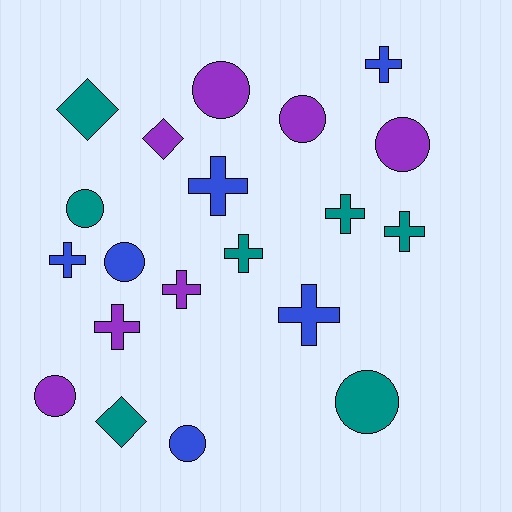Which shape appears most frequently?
Cross, with 9 objects.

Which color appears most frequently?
Teal, with 7 objects.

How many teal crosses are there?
There are 3 teal crosses.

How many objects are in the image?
There are 20 objects.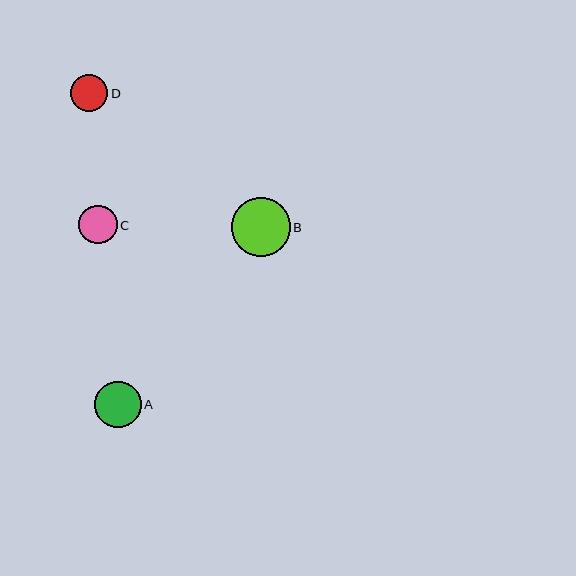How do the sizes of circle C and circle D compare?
Circle C and circle D are approximately the same size.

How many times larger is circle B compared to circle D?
Circle B is approximately 1.6 times the size of circle D.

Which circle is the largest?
Circle B is the largest with a size of approximately 59 pixels.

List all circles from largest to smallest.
From largest to smallest: B, A, C, D.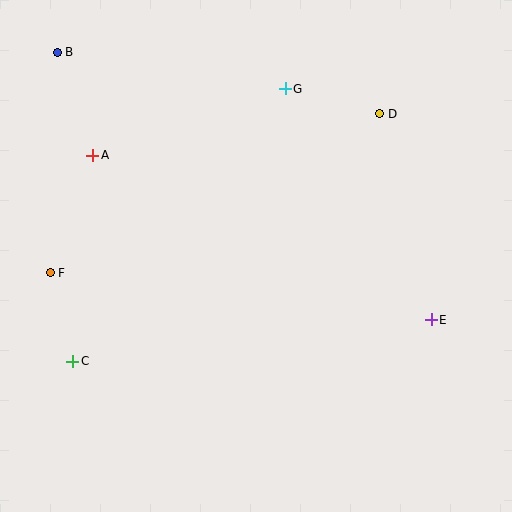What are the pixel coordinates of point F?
Point F is at (50, 273).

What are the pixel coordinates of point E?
Point E is at (431, 320).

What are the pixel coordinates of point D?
Point D is at (380, 114).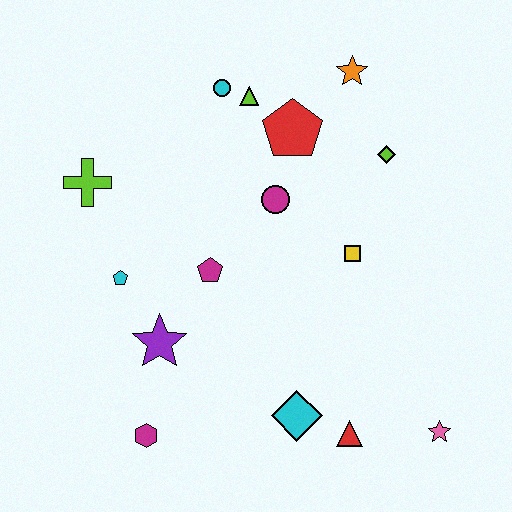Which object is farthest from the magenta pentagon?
The pink star is farthest from the magenta pentagon.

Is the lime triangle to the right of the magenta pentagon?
Yes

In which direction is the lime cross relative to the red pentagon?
The lime cross is to the left of the red pentagon.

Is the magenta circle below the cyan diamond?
No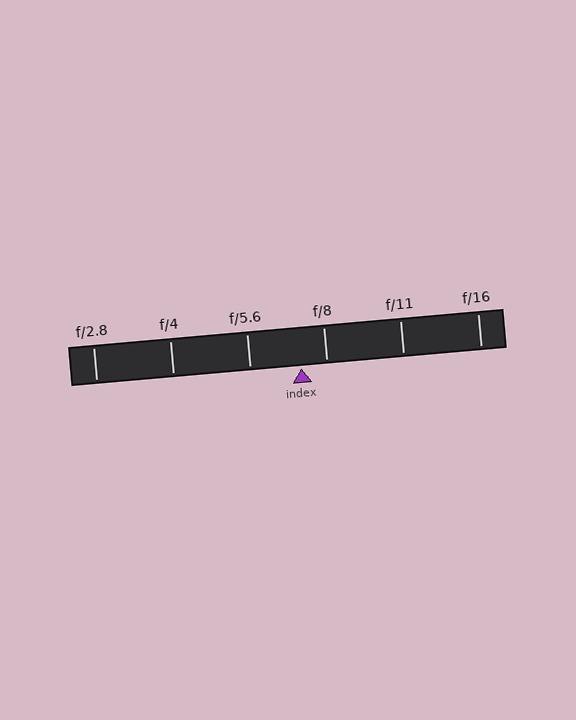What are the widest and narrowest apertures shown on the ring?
The widest aperture shown is f/2.8 and the narrowest is f/16.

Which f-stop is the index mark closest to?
The index mark is closest to f/8.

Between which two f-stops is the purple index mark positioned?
The index mark is between f/5.6 and f/8.